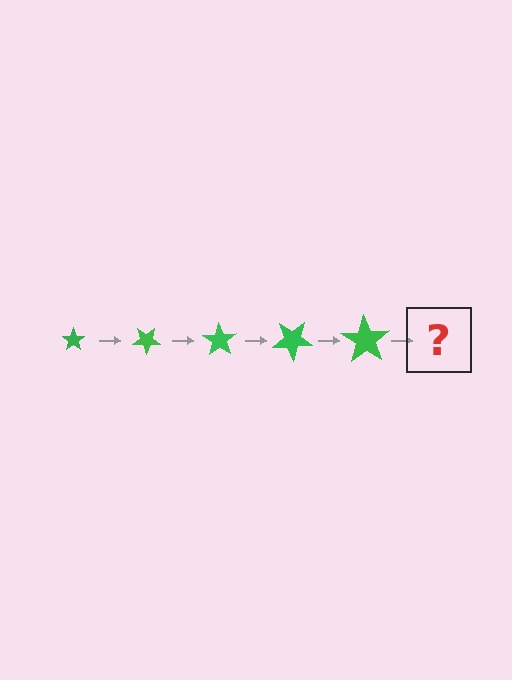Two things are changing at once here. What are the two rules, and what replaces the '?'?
The two rules are that the star grows larger each step and it rotates 35 degrees each step. The '?' should be a star, larger than the previous one and rotated 175 degrees from the start.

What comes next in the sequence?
The next element should be a star, larger than the previous one and rotated 175 degrees from the start.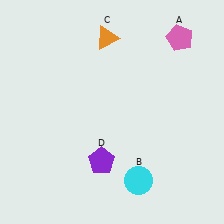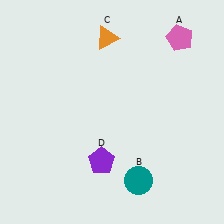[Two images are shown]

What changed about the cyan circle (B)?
In Image 1, B is cyan. In Image 2, it changed to teal.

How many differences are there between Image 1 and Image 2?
There is 1 difference between the two images.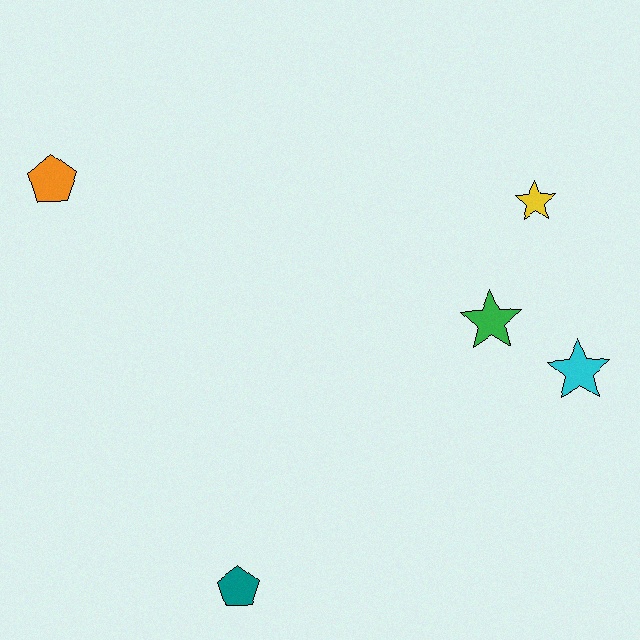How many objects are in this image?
There are 5 objects.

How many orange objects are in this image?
There is 1 orange object.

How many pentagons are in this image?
There are 2 pentagons.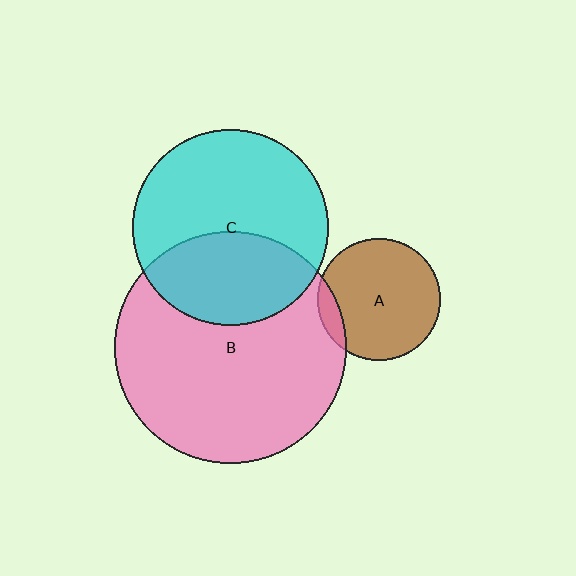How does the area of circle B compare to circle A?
Approximately 3.6 times.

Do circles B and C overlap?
Yes.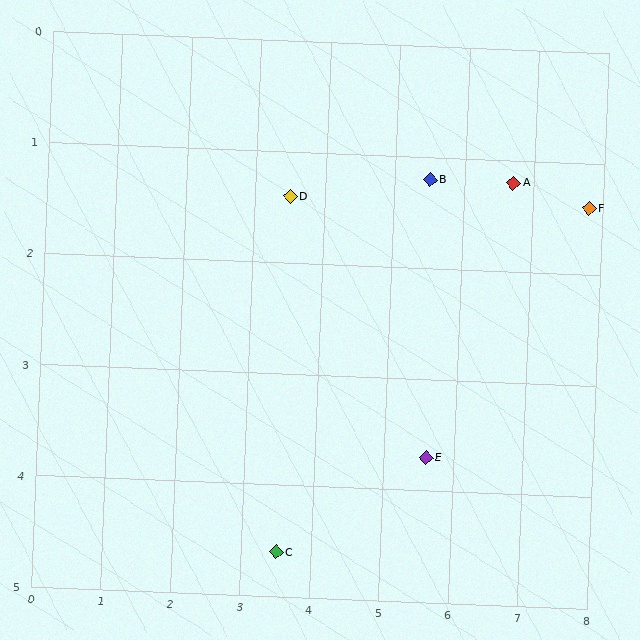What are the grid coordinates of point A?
Point A is at approximately (6.7, 1.2).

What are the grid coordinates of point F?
Point F is at approximately (7.8, 1.4).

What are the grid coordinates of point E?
Point E is at approximately (5.6, 3.7).